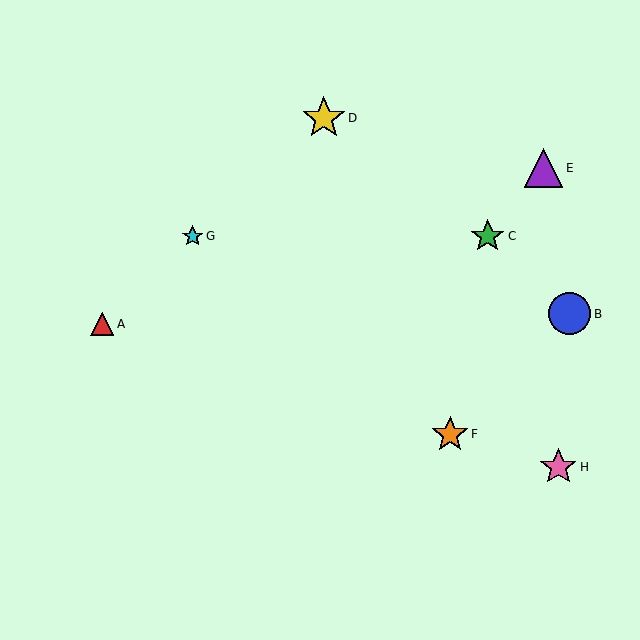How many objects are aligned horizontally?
2 objects (C, G) are aligned horizontally.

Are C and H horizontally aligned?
No, C is at y≈236 and H is at y≈467.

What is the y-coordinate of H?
Object H is at y≈467.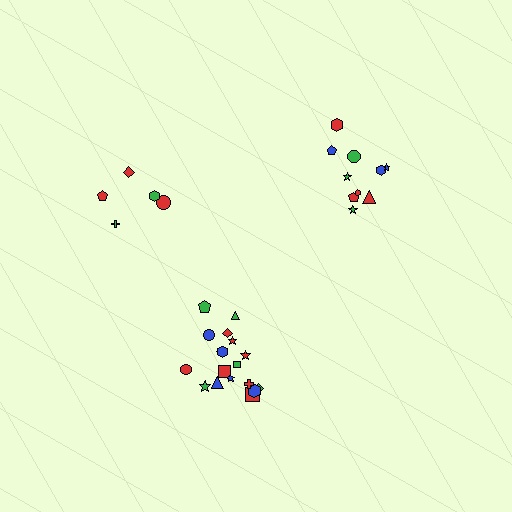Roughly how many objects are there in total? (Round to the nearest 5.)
Roughly 35 objects in total.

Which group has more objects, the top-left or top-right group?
The top-right group.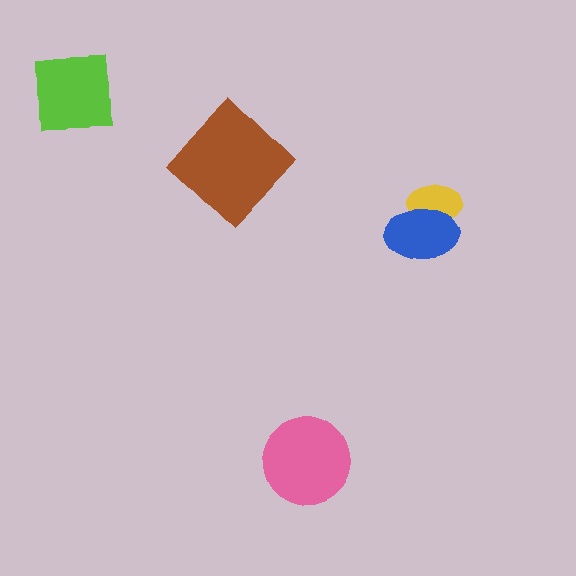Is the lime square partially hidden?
No, no other shape covers it.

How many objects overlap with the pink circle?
0 objects overlap with the pink circle.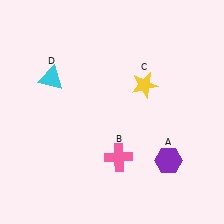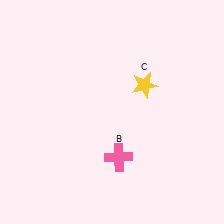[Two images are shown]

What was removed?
The cyan triangle (D), the purple hexagon (A) were removed in Image 2.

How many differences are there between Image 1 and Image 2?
There are 2 differences between the two images.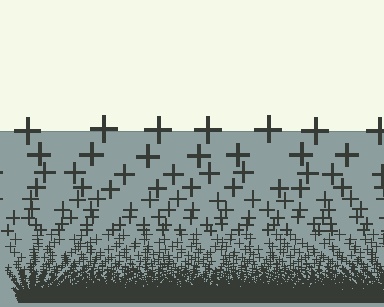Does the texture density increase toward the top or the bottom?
Density increases toward the bottom.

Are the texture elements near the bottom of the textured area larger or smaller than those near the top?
Smaller. The gradient is inverted — elements near the bottom are smaller and denser.